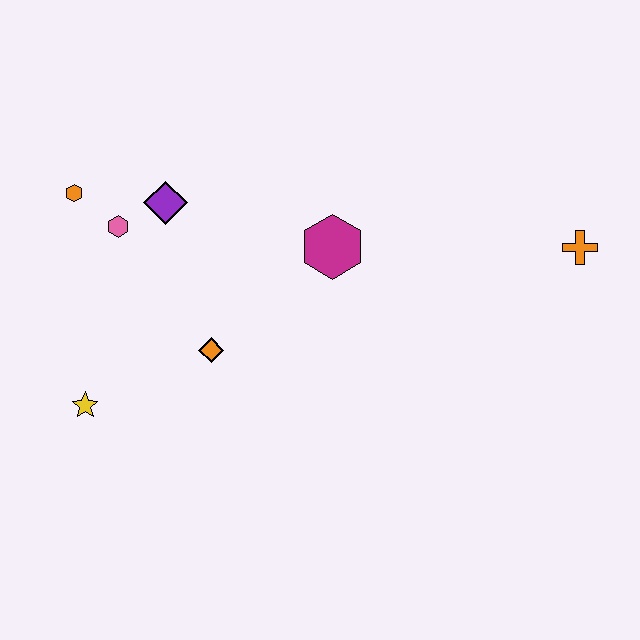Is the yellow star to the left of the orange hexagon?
No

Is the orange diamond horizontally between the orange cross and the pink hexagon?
Yes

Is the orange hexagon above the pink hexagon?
Yes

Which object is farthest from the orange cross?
The yellow star is farthest from the orange cross.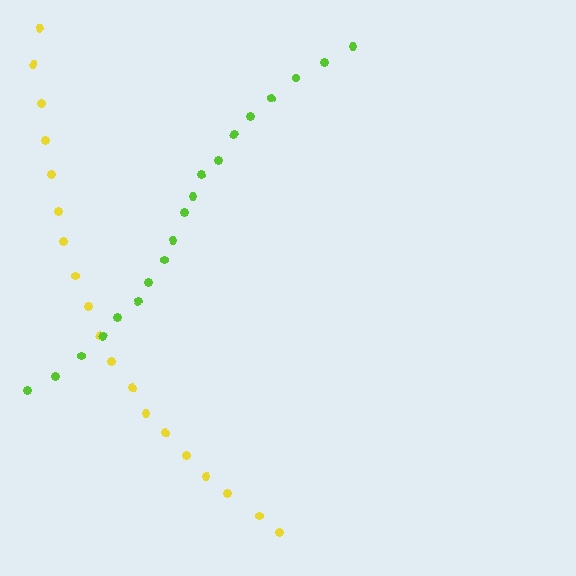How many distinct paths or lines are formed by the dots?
There are 2 distinct paths.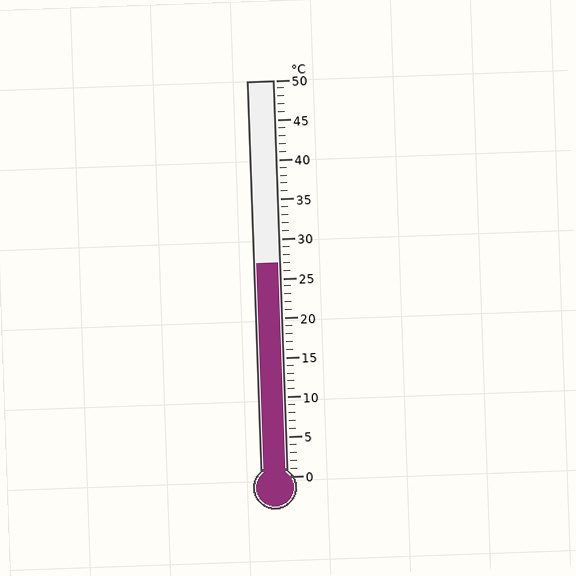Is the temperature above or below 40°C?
The temperature is below 40°C.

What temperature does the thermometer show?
The thermometer shows approximately 27°C.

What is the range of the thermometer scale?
The thermometer scale ranges from 0°C to 50°C.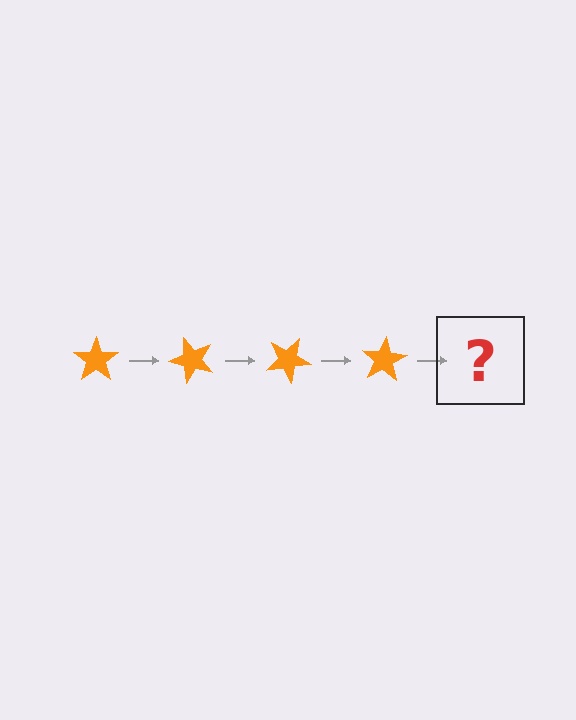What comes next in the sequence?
The next element should be an orange star rotated 200 degrees.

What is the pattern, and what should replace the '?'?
The pattern is that the star rotates 50 degrees each step. The '?' should be an orange star rotated 200 degrees.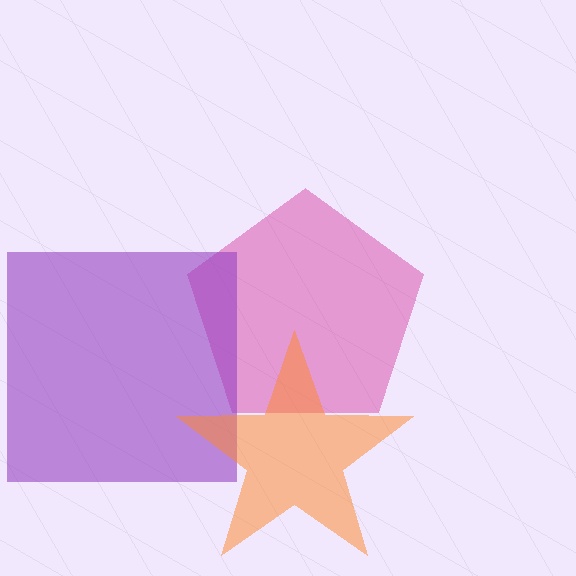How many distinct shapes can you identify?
There are 3 distinct shapes: a magenta pentagon, a purple square, an orange star.